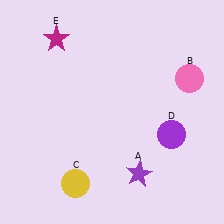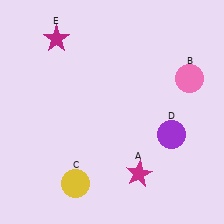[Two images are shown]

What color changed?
The star (A) changed from purple in Image 1 to magenta in Image 2.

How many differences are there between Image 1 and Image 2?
There is 1 difference between the two images.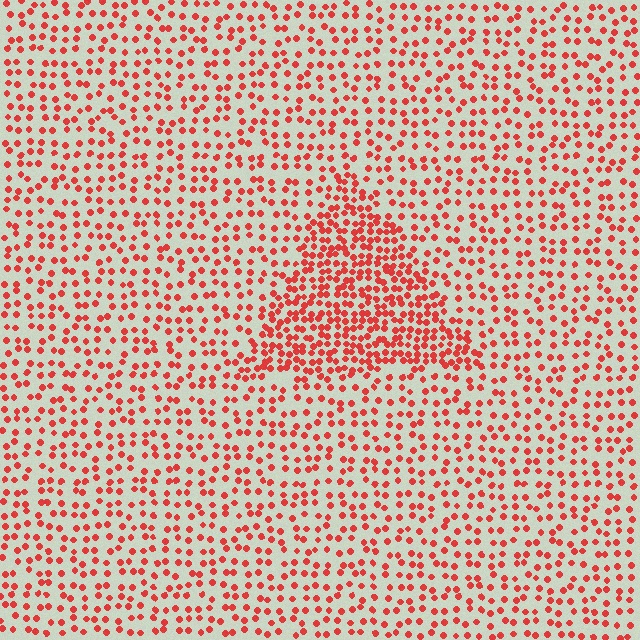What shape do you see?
I see a triangle.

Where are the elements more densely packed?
The elements are more densely packed inside the triangle boundary.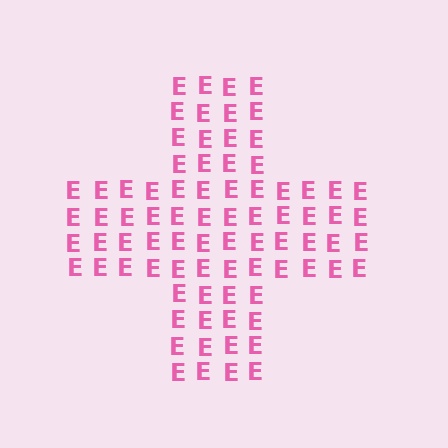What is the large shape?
The large shape is a cross.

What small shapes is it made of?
It is made of small letter E's.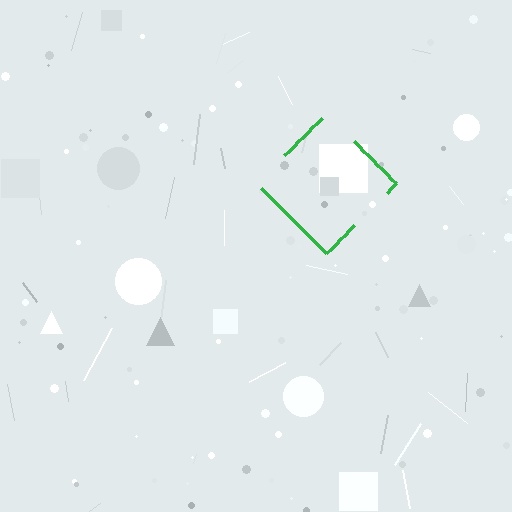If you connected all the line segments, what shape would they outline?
They would outline a diamond.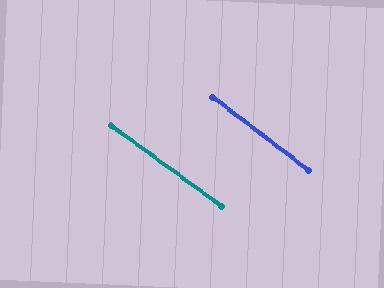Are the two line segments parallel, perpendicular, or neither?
Parallel — their directions differ by only 1.5°.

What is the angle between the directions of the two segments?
Approximately 1 degree.